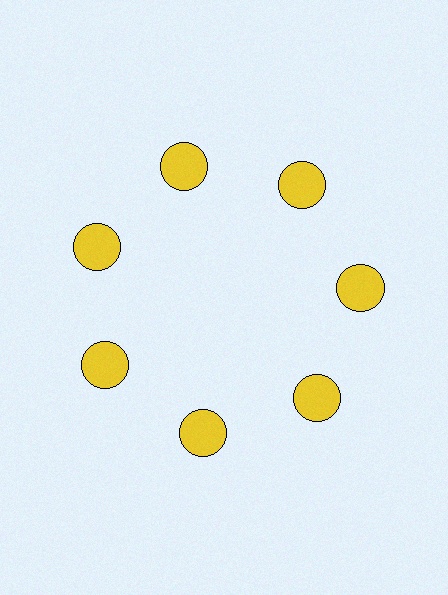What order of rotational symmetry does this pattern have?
This pattern has 7-fold rotational symmetry.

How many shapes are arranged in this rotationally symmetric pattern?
There are 7 shapes, arranged in 7 groups of 1.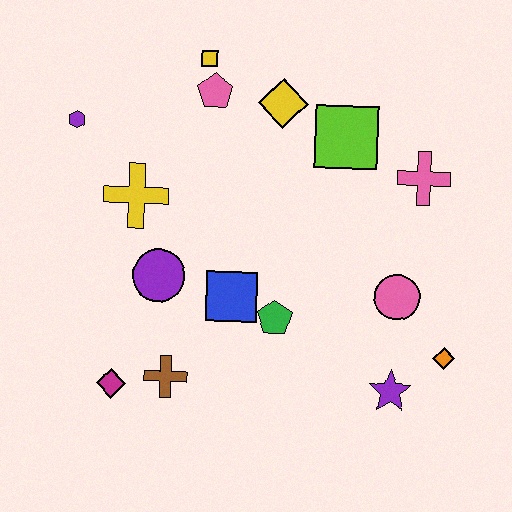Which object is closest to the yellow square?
The pink pentagon is closest to the yellow square.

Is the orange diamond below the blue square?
Yes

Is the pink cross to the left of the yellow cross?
No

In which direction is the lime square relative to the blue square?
The lime square is above the blue square.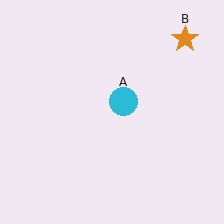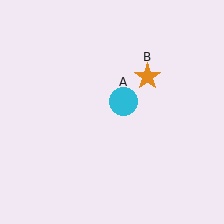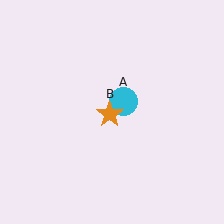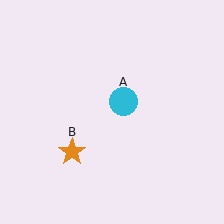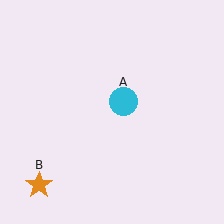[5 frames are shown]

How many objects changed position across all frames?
1 object changed position: orange star (object B).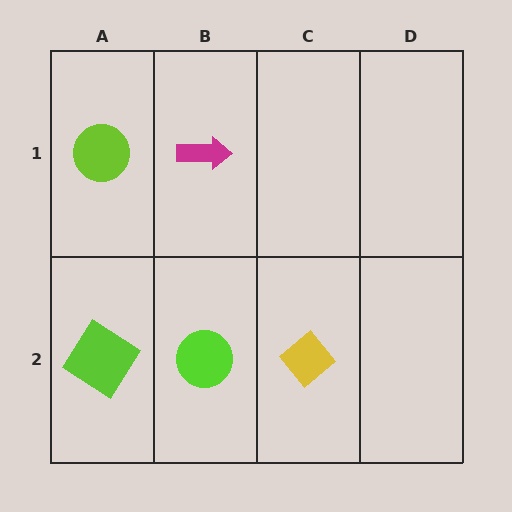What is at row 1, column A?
A lime circle.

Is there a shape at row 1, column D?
No, that cell is empty.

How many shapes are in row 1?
2 shapes.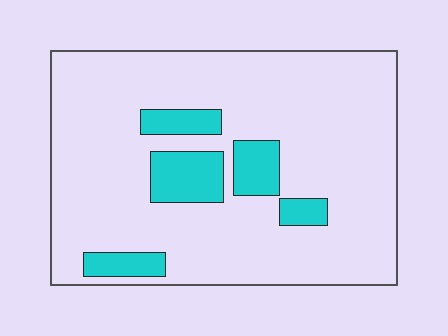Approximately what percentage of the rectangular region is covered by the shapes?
Approximately 15%.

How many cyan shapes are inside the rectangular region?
5.